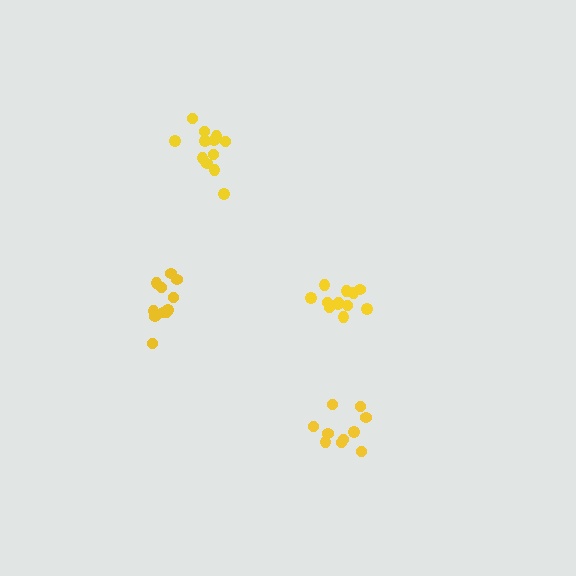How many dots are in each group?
Group 1: 11 dots, Group 2: 12 dots, Group 3: 10 dots, Group 4: 12 dots (45 total).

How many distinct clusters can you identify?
There are 4 distinct clusters.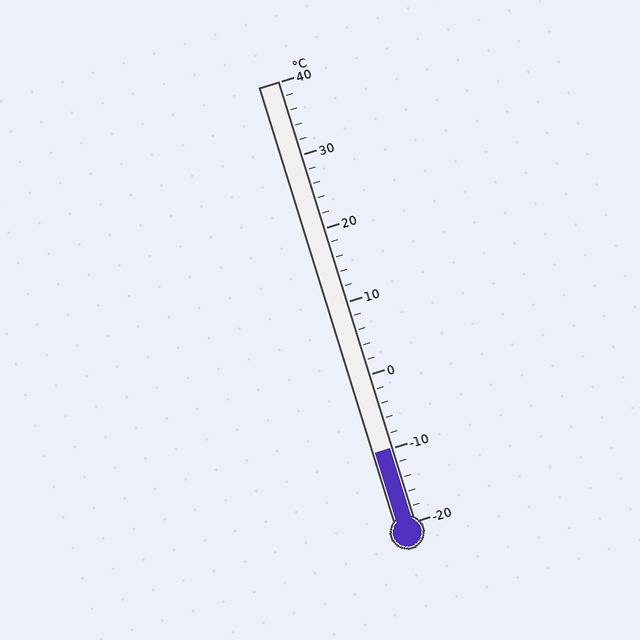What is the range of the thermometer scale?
The thermometer scale ranges from -20°C to 40°C.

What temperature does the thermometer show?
The thermometer shows approximately -10°C.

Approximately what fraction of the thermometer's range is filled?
The thermometer is filled to approximately 15% of its range.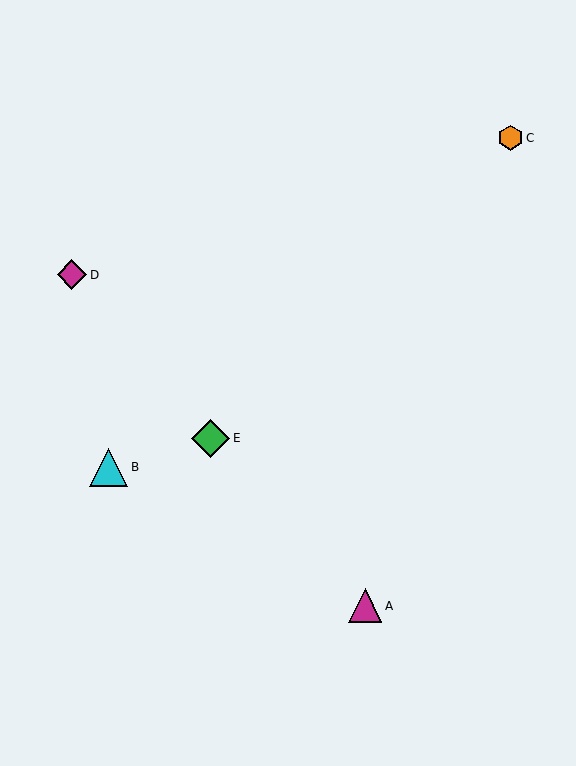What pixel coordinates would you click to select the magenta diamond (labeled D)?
Click at (72, 275) to select the magenta diamond D.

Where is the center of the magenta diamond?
The center of the magenta diamond is at (72, 275).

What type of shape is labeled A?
Shape A is a magenta triangle.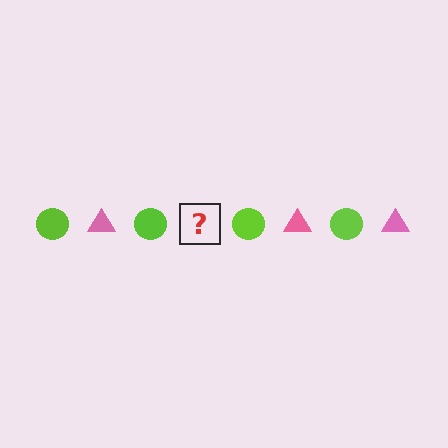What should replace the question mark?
The question mark should be replaced with a pink triangle.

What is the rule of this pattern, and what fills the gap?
The rule is that the pattern alternates between lime circle and pink triangle. The gap should be filled with a pink triangle.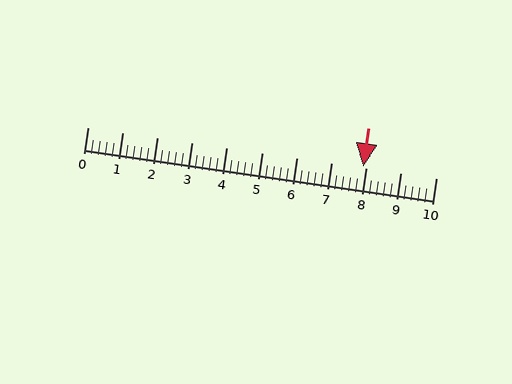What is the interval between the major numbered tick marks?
The major tick marks are spaced 1 units apart.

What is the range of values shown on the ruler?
The ruler shows values from 0 to 10.